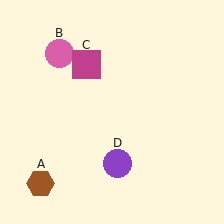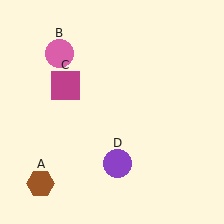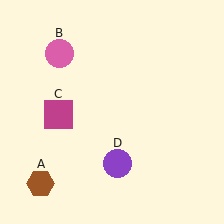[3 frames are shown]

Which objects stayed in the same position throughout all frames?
Brown hexagon (object A) and pink circle (object B) and purple circle (object D) remained stationary.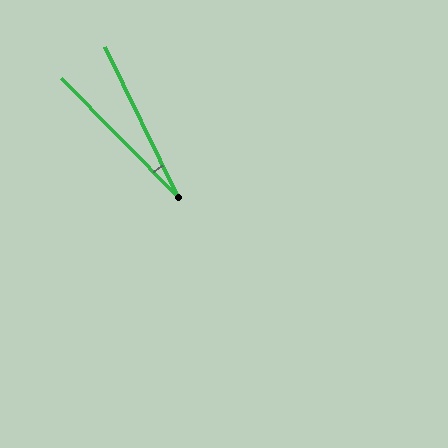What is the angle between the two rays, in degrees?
Approximately 19 degrees.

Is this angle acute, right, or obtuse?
It is acute.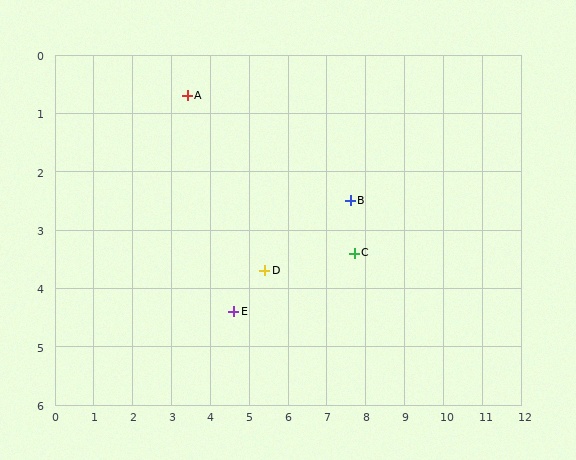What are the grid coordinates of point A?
Point A is at approximately (3.4, 0.7).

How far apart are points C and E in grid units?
Points C and E are about 3.3 grid units apart.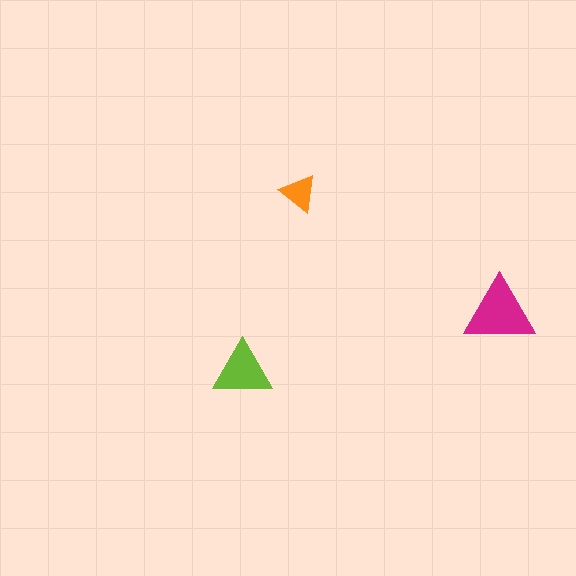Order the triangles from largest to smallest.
the magenta one, the lime one, the orange one.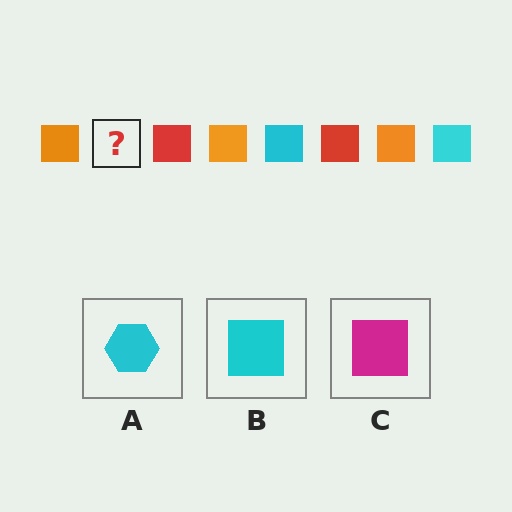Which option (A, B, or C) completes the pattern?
B.